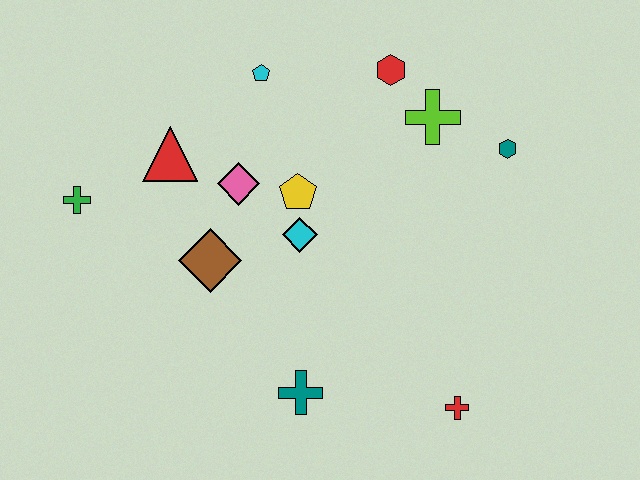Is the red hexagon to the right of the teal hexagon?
No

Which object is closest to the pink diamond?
The yellow pentagon is closest to the pink diamond.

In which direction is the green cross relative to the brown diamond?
The green cross is to the left of the brown diamond.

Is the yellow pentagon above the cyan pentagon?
No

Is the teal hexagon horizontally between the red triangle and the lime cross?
No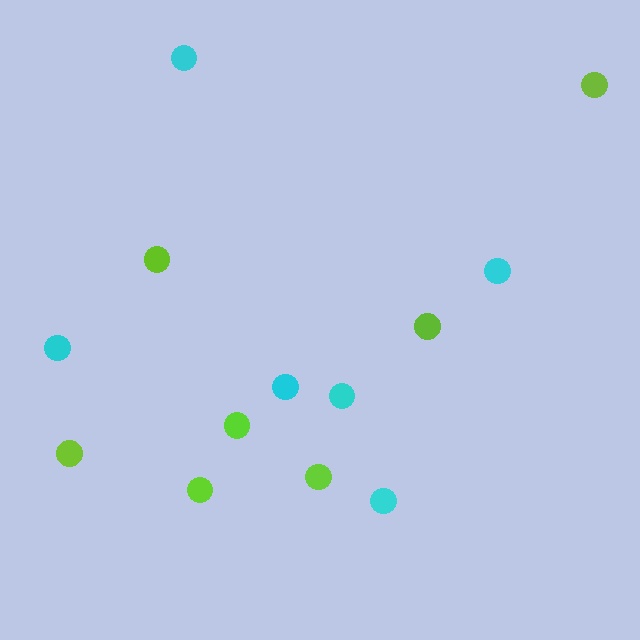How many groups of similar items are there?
There are 2 groups: one group of lime circles (7) and one group of cyan circles (6).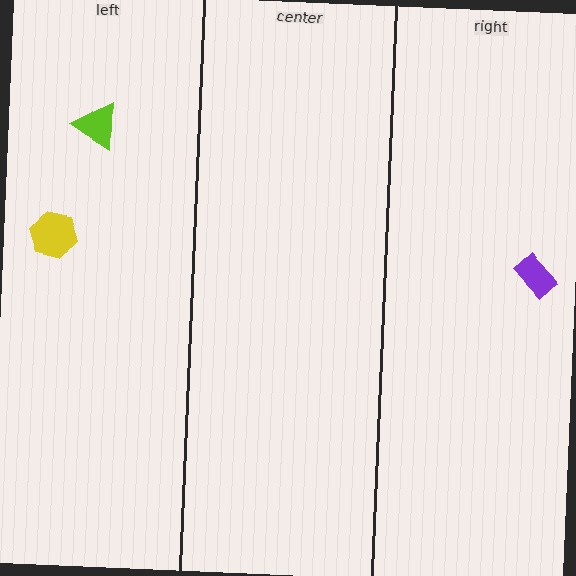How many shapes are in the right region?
1.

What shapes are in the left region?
The lime triangle, the yellow hexagon.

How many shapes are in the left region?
2.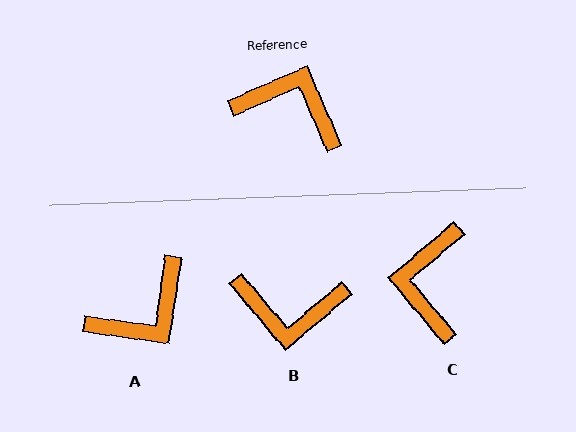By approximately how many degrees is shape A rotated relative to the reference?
Approximately 122 degrees clockwise.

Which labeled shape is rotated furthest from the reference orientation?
B, about 164 degrees away.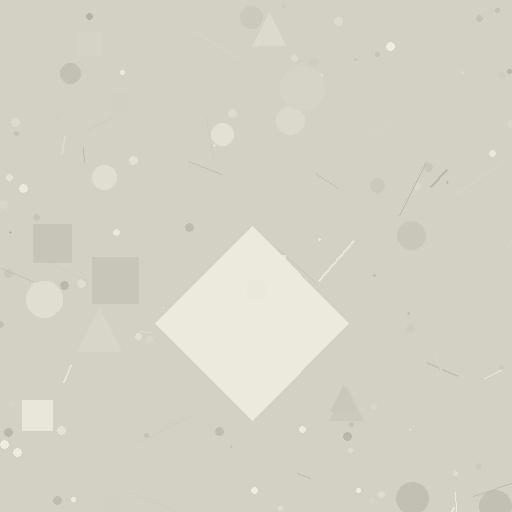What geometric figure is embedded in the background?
A diamond is embedded in the background.